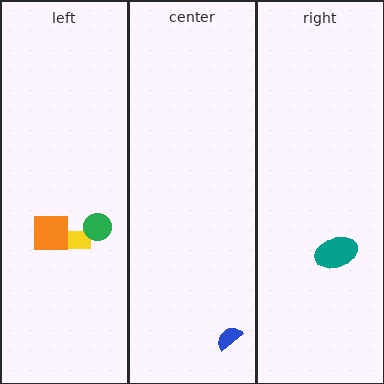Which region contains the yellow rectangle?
The left region.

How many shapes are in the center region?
1.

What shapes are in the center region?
The blue semicircle.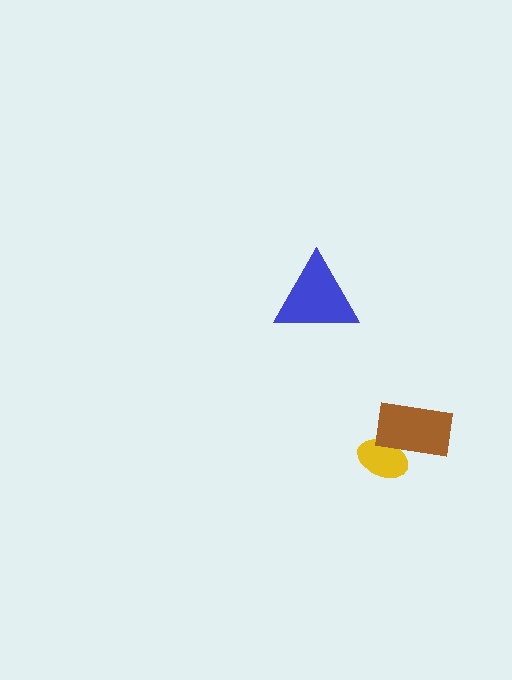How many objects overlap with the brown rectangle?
1 object overlaps with the brown rectangle.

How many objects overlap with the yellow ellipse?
1 object overlaps with the yellow ellipse.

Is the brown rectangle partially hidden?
No, no other shape covers it.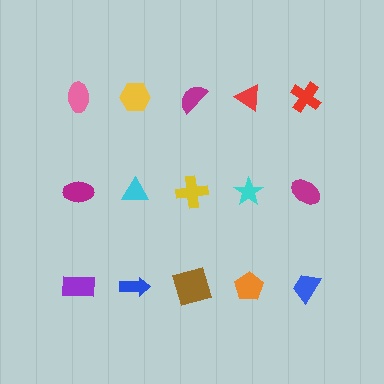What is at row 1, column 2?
A yellow hexagon.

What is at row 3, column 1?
A purple rectangle.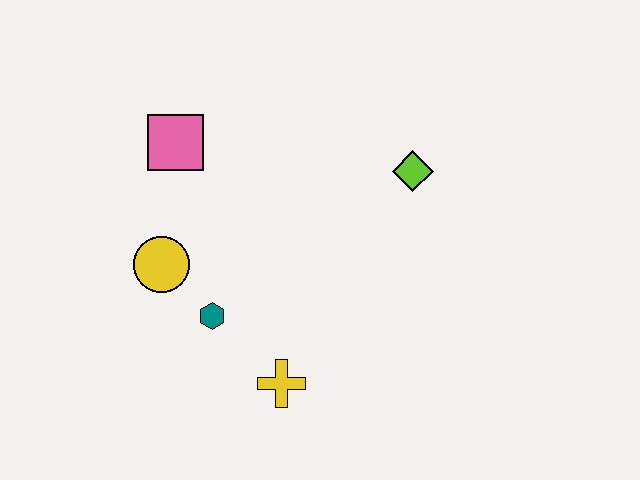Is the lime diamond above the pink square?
No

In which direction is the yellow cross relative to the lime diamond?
The yellow cross is below the lime diamond.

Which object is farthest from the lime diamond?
The yellow circle is farthest from the lime diamond.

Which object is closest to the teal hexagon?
The yellow circle is closest to the teal hexagon.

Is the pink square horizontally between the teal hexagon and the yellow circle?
Yes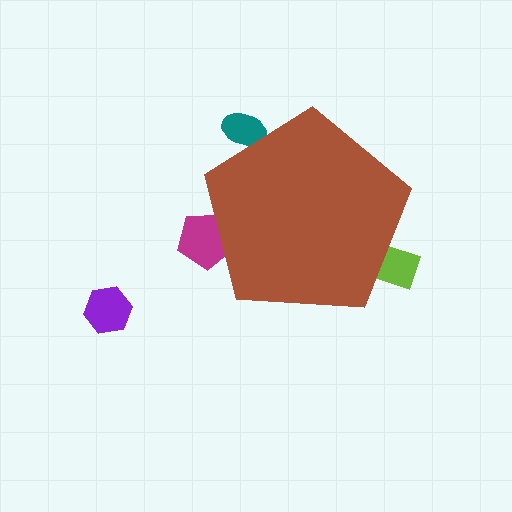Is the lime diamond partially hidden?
Yes, the lime diamond is partially hidden behind the brown pentagon.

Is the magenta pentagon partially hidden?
Yes, the magenta pentagon is partially hidden behind the brown pentagon.